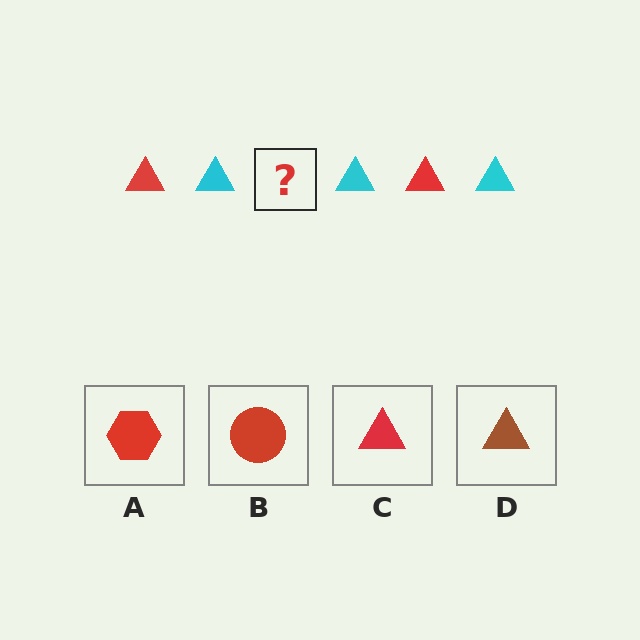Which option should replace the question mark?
Option C.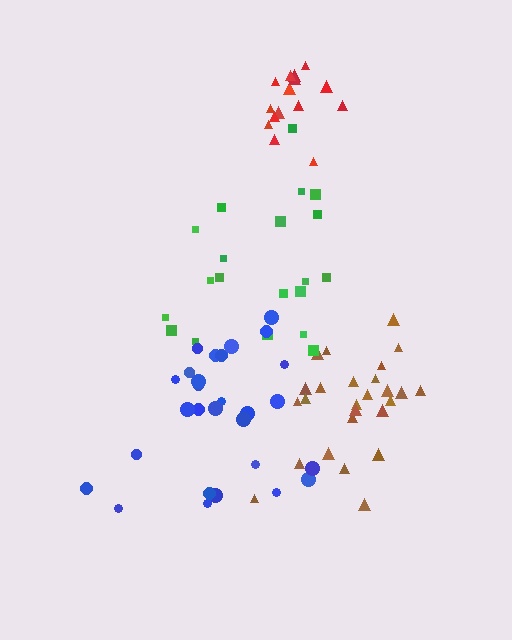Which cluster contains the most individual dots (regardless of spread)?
Blue (28).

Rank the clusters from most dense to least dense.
red, brown, blue, green.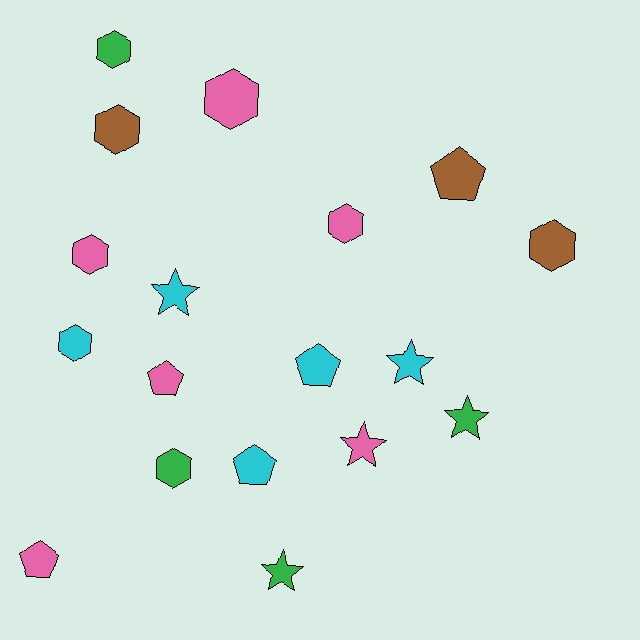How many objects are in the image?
There are 18 objects.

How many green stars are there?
There are 2 green stars.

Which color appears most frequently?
Pink, with 6 objects.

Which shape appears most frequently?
Hexagon, with 8 objects.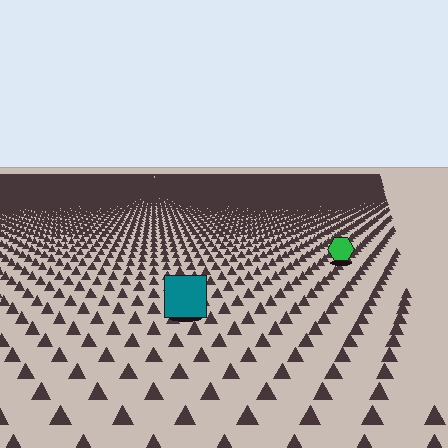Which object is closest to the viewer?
The teal square is closest. The texture marks near it are larger and more spread out.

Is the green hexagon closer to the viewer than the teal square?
No. The teal square is closer — you can tell from the texture gradient: the ground texture is coarser near it.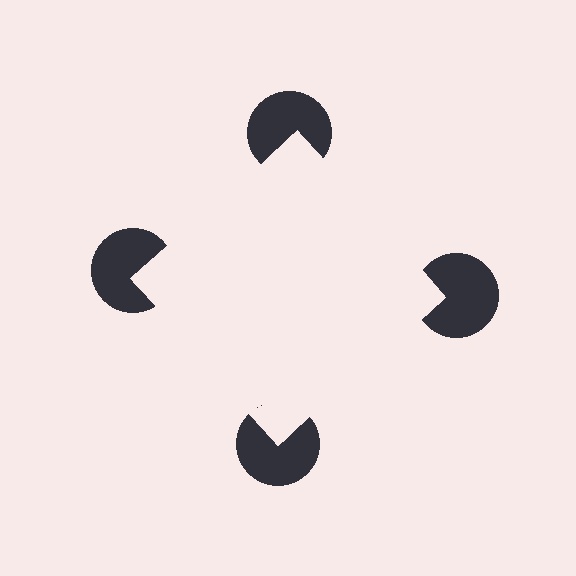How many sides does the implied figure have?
4 sides.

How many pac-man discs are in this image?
There are 4 — one at each vertex of the illusory square.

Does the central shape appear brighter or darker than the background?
It typically appears slightly brighter than the background, even though no actual brightness change is drawn.